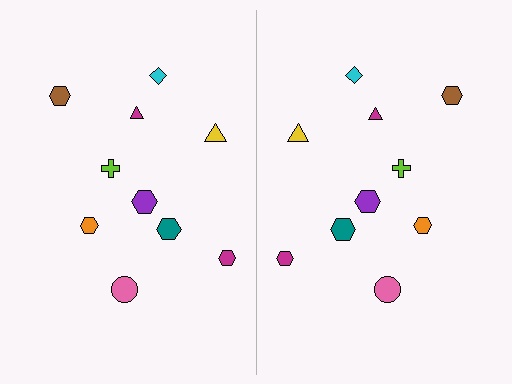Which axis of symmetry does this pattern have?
The pattern has a vertical axis of symmetry running through the center of the image.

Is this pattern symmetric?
Yes, this pattern has bilateral (reflection) symmetry.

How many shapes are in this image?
There are 20 shapes in this image.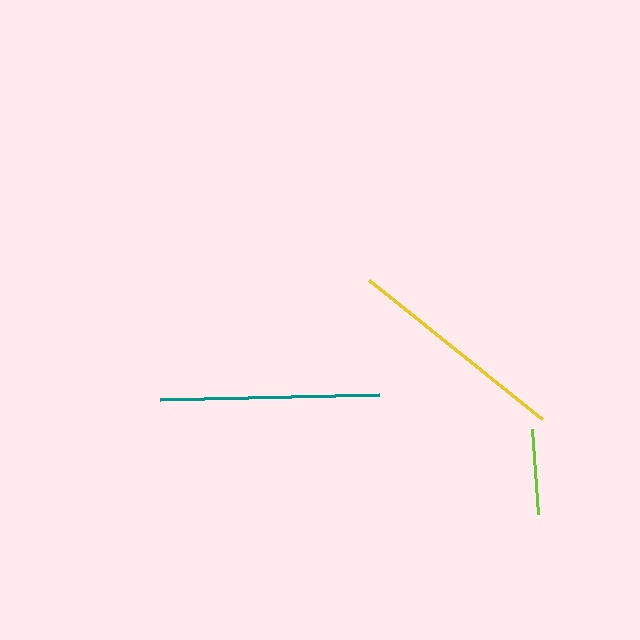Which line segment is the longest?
The yellow line is the longest at approximately 222 pixels.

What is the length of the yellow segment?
The yellow segment is approximately 222 pixels long.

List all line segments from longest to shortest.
From longest to shortest: yellow, teal, lime.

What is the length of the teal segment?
The teal segment is approximately 220 pixels long.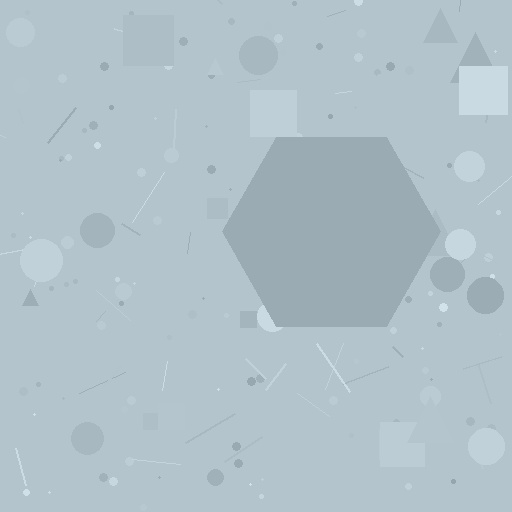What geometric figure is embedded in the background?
A hexagon is embedded in the background.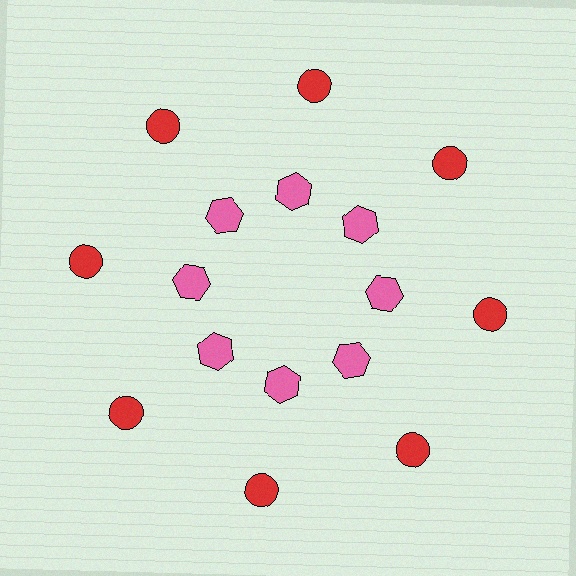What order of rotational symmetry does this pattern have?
This pattern has 8-fold rotational symmetry.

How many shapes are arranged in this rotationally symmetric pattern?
There are 16 shapes, arranged in 8 groups of 2.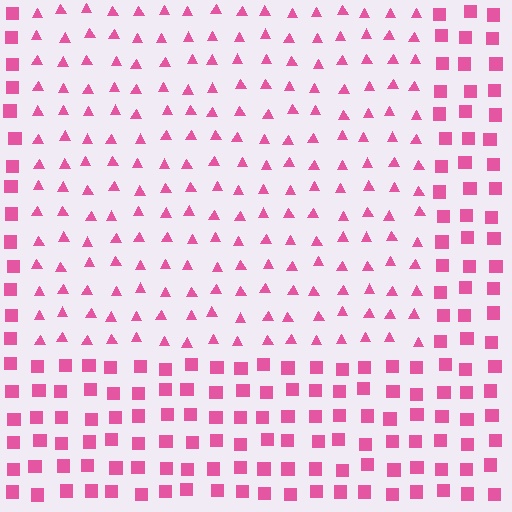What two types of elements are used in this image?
The image uses triangles inside the rectangle region and squares outside it.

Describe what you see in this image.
The image is filled with small pink elements arranged in a uniform grid. A rectangle-shaped region contains triangles, while the surrounding area contains squares. The boundary is defined purely by the change in element shape.